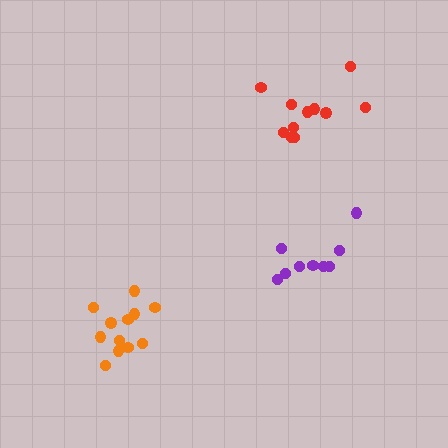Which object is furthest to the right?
The purple cluster is rightmost.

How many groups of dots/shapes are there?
There are 3 groups.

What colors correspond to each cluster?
The clusters are colored: red, orange, purple.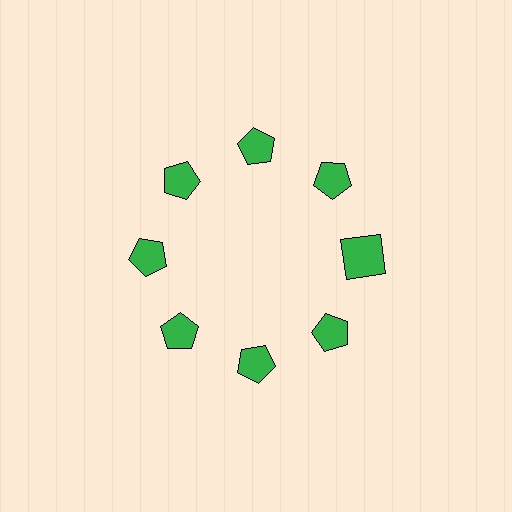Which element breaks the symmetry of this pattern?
The green square at roughly the 3 o'clock position breaks the symmetry. All other shapes are green pentagons.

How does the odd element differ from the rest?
It has a different shape: square instead of pentagon.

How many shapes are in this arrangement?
There are 8 shapes arranged in a ring pattern.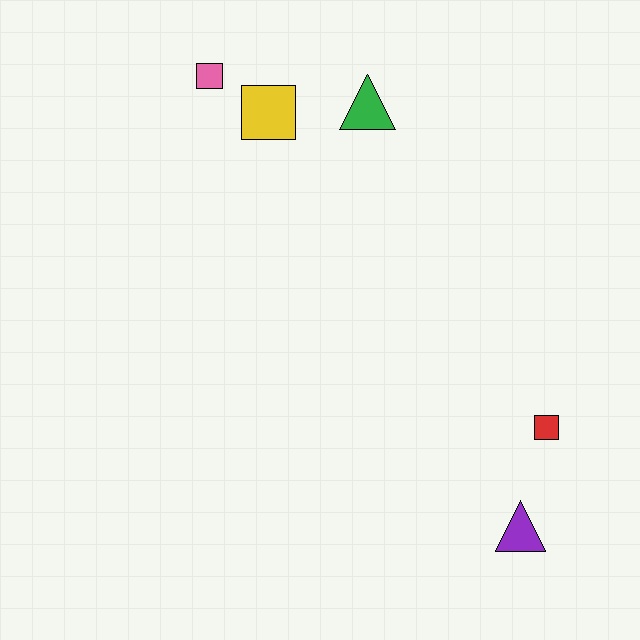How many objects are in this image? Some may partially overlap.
There are 5 objects.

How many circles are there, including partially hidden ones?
There are no circles.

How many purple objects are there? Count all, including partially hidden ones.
There is 1 purple object.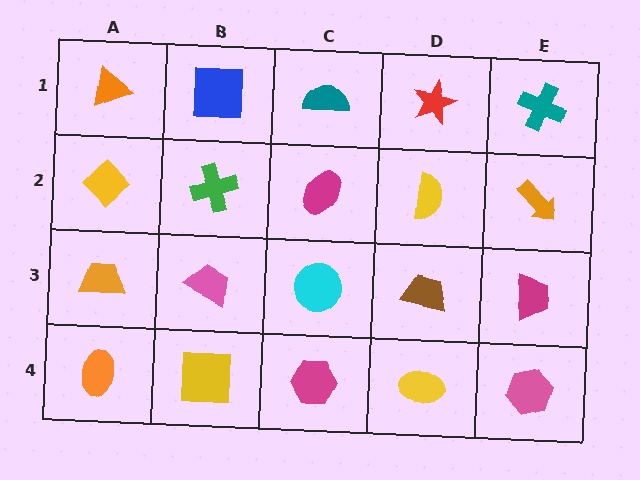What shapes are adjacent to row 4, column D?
A brown trapezoid (row 3, column D), a magenta hexagon (row 4, column C), a pink hexagon (row 4, column E).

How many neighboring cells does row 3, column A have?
3.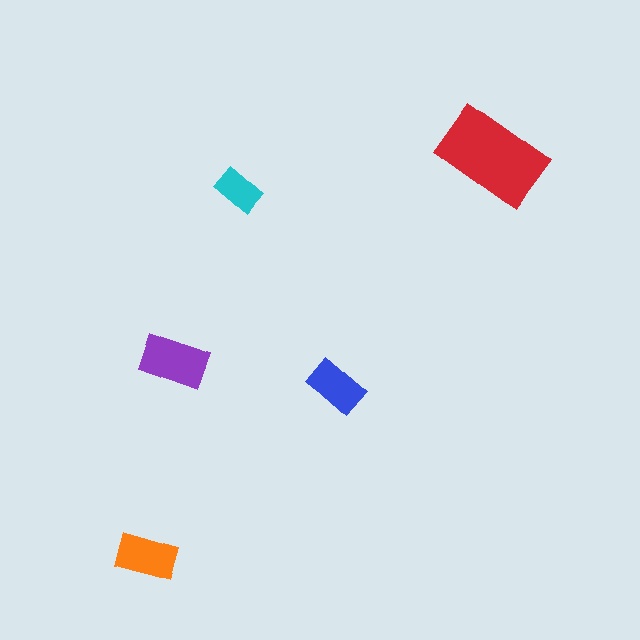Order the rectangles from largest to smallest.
the red one, the purple one, the orange one, the blue one, the cyan one.